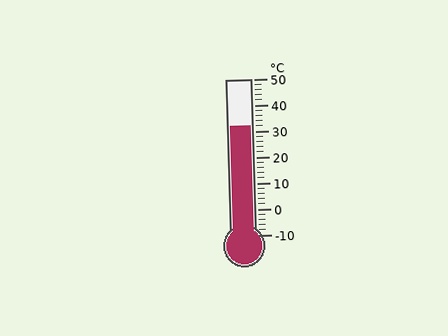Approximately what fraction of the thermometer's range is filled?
The thermometer is filled to approximately 70% of its range.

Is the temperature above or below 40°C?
The temperature is below 40°C.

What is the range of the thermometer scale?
The thermometer scale ranges from -10°C to 50°C.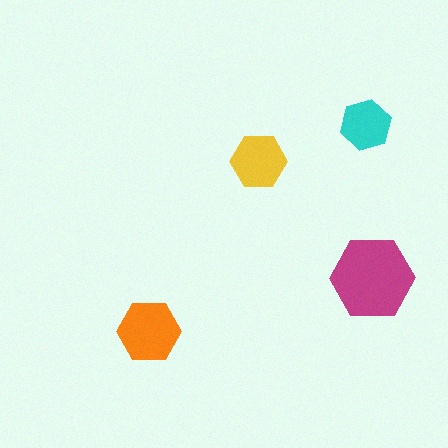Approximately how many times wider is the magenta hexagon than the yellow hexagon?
About 1.5 times wider.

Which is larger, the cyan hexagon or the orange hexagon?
The orange one.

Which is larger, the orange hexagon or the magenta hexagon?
The magenta one.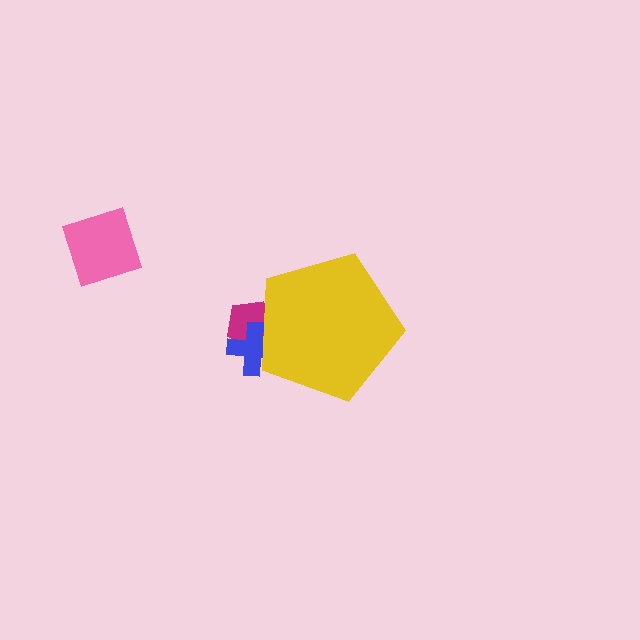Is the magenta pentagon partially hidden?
Yes, the magenta pentagon is partially hidden behind the yellow pentagon.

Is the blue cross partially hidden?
Yes, the blue cross is partially hidden behind the yellow pentagon.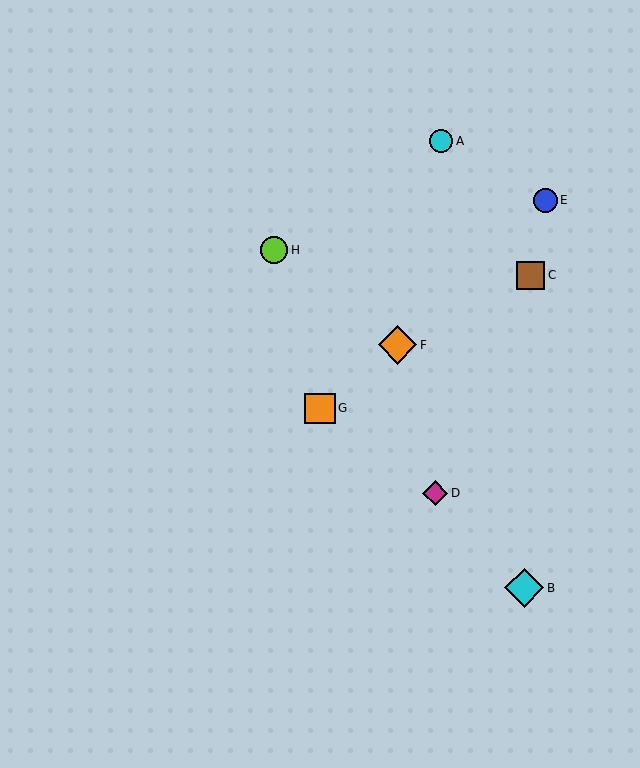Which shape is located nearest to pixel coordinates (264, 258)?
The lime circle (labeled H) at (274, 250) is nearest to that location.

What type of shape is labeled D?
Shape D is a magenta diamond.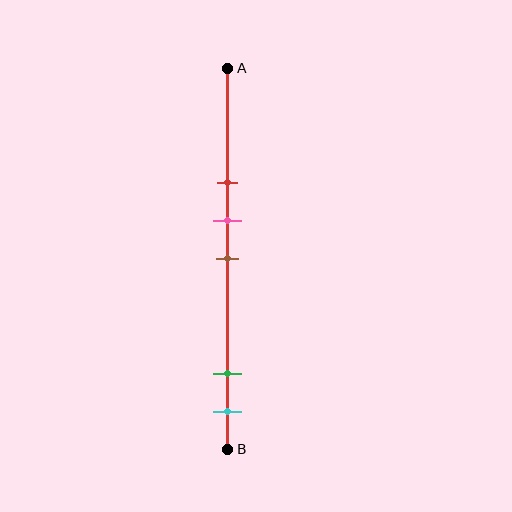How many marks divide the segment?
There are 5 marks dividing the segment.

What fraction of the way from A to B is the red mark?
The red mark is approximately 30% (0.3) of the way from A to B.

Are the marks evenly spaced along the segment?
No, the marks are not evenly spaced.